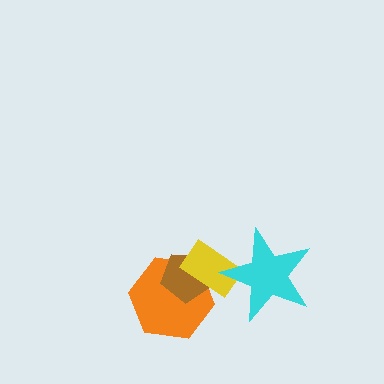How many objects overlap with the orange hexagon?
2 objects overlap with the orange hexagon.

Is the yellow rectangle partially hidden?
Yes, it is partially covered by another shape.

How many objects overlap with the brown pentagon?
2 objects overlap with the brown pentagon.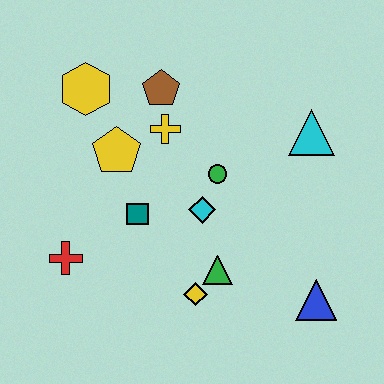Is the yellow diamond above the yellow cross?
No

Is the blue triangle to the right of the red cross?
Yes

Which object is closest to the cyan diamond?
The green circle is closest to the cyan diamond.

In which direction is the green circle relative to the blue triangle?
The green circle is above the blue triangle.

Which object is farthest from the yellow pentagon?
The blue triangle is farthest from the yellow pentagon.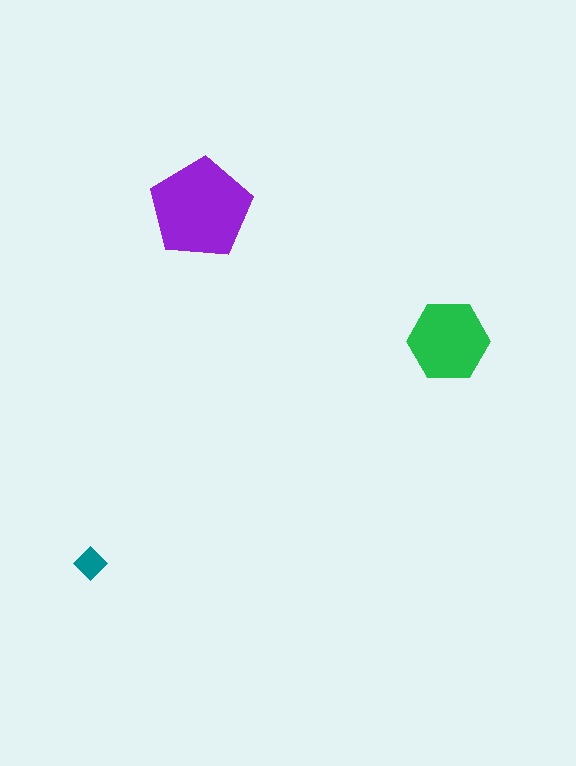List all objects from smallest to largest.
The teal diamond, the green hexagon, the purple pentagon.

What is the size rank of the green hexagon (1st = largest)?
2nd.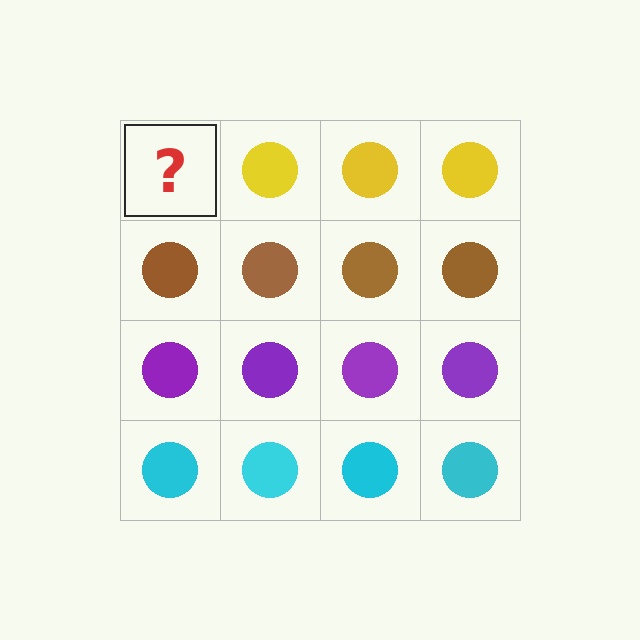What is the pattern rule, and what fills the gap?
The rule is that each row has a consistent color. The gap should be filled with a yellow circle.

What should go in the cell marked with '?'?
The missing cell should contain a yellow circle.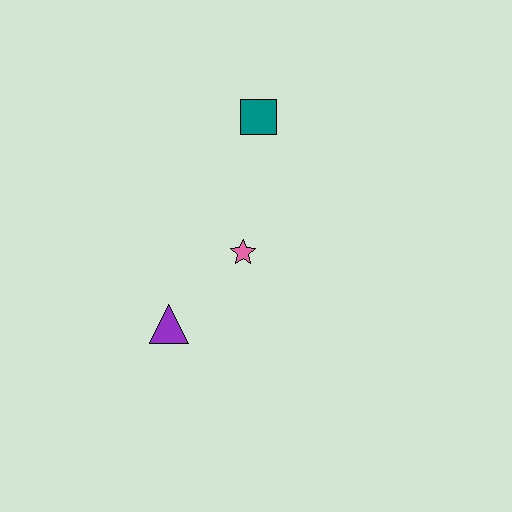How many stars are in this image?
There is 1 star.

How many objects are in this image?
There are 3 objects.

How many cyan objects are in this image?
There are no cyan objects.